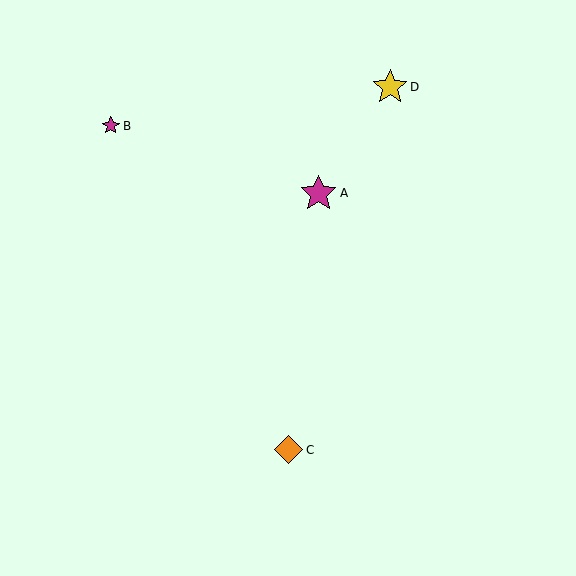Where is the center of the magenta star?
The center of the magenta star is at (111, 126).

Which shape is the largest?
The magenta star (labeled A) is the largest.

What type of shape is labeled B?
Shape B is a magenta star.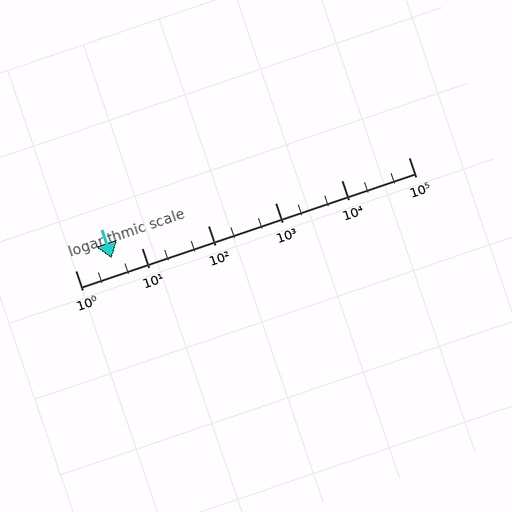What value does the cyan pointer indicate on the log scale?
The pointer indicates approximately 3.5.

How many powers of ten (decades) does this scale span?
The scale spans 5 decades, from 1 to 100000.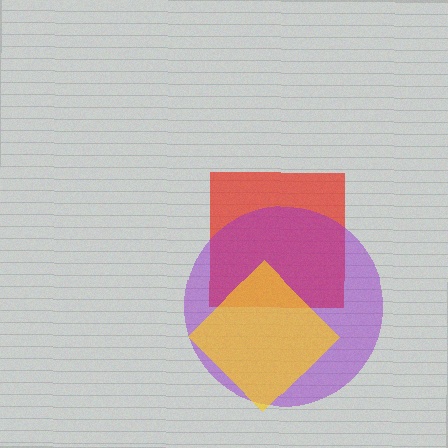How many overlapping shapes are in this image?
There are 3 overlapping shapes in the image.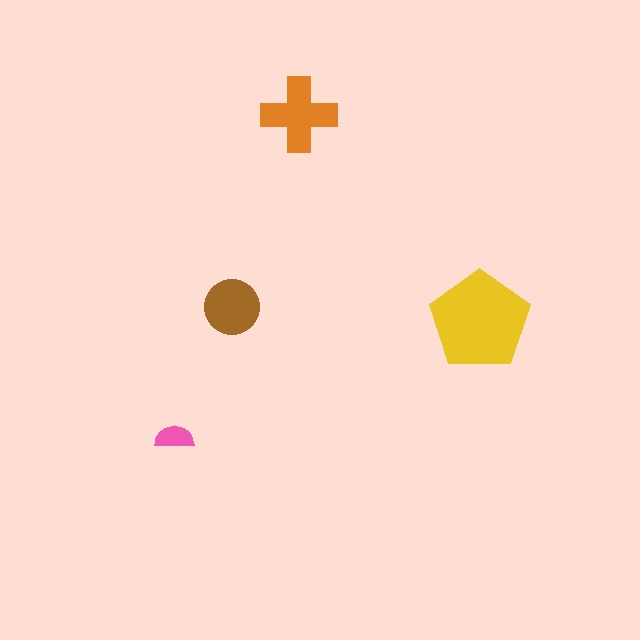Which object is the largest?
The yellow pentagon.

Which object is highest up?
The orange cross is topmost.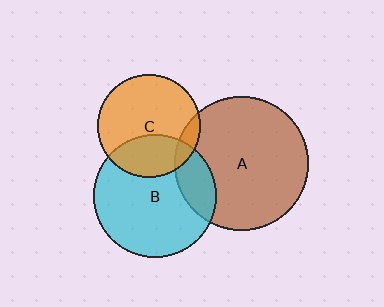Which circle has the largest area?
Circle A (brown).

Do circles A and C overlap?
Yes.